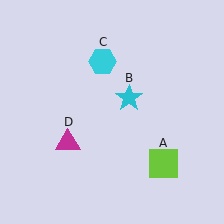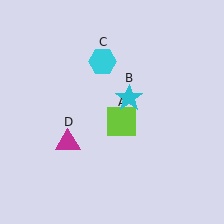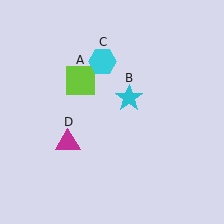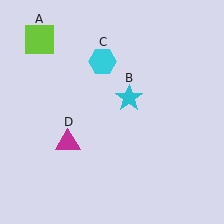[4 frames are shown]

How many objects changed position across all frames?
1 object changed position: lime square (object A).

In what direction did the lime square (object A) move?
The lime square (object A) moved up and to the left.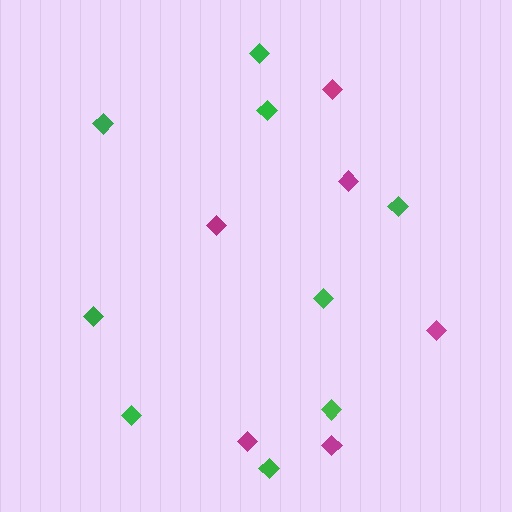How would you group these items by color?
There are 2 groups: one group of magenta diamonds (6) and one group of green diamonds (9).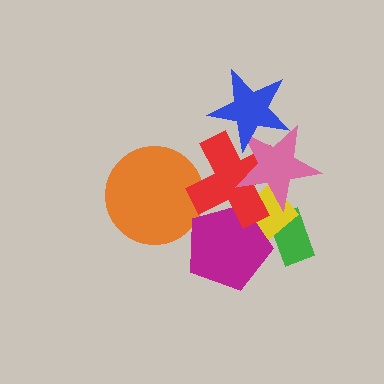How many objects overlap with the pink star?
3 objects overlap with the pink star.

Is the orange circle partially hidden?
Yes, it is partially covered by another shape.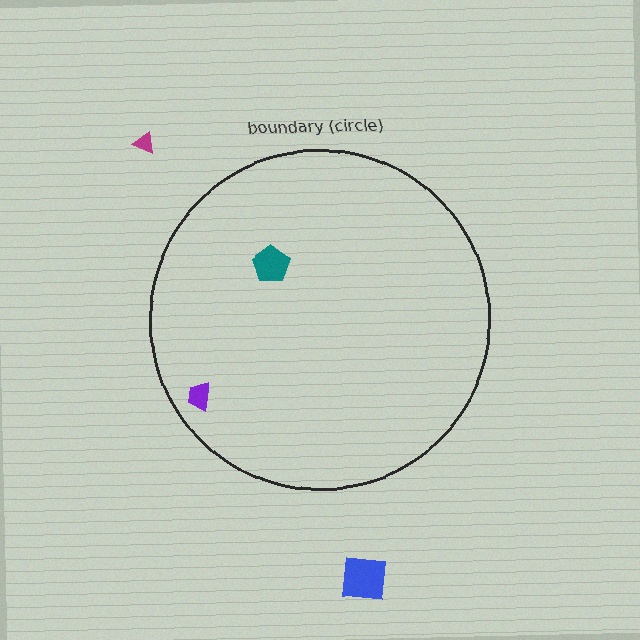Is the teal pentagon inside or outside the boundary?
Inside.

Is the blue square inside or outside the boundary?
Outside.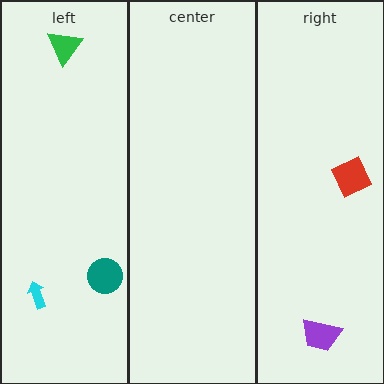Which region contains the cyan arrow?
The left region.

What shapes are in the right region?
The purple trapezoid, the red square.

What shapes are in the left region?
The green triangle, the teal circle, the cyan arrow.